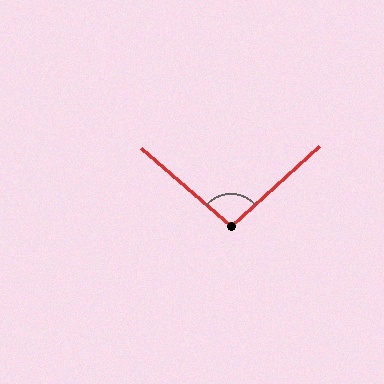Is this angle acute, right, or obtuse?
It is obtuse.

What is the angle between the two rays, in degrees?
Approximately 97 degrees.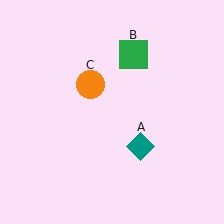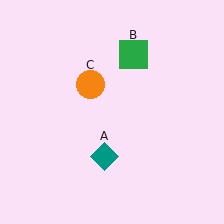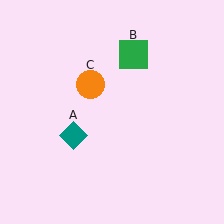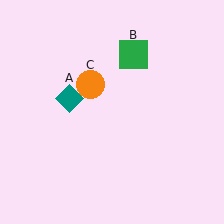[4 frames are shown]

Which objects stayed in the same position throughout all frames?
Green square (object B) and orange circle (object C) remained stationary.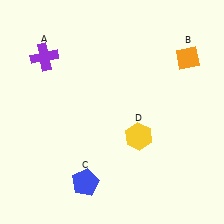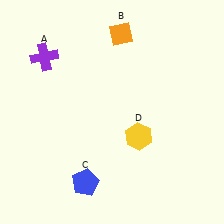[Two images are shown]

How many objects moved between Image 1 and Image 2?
1 object moved between the two images.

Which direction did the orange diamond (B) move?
The orange diamond (B) moved left.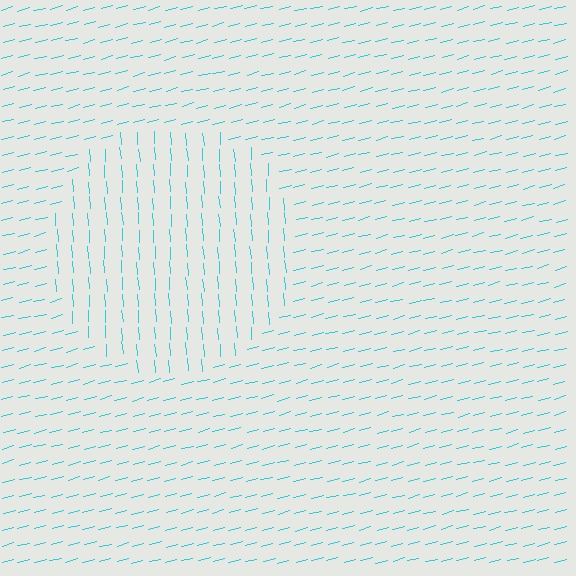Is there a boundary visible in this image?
Yes, there is a texture boundary formed by a change in line orientation.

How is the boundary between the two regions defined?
The boundary is defined purely by a change in line orientation (approximately 79 degrees difference). All lines are the same color and thickness.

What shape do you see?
I see a circle.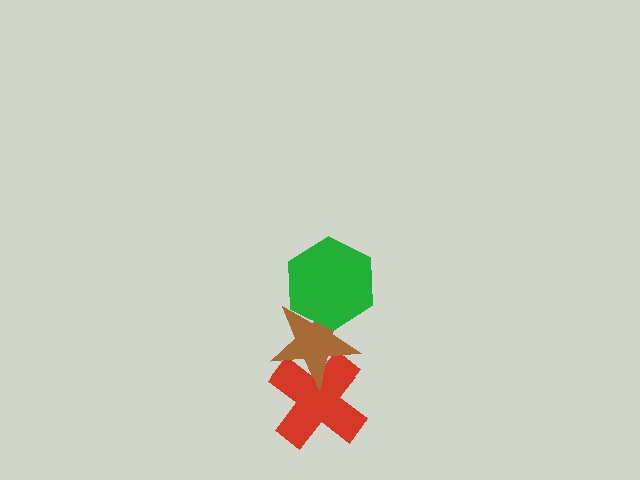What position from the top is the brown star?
The brown star is 2nd from the top.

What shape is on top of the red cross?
The brown star is on top of the red cross.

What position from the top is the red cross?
The red cross is 3rd from the top.